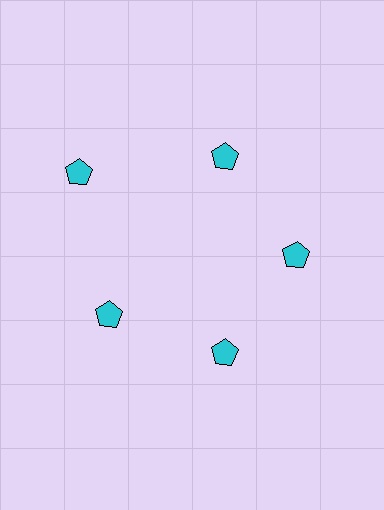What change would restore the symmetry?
The symmetry would be restored by moving it inward, back onto the ring so that all 5 pentagons sit at equal angles and equal distance from the center.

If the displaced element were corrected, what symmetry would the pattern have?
It would have 5-fold rotational symmetry — the pattern would map onto itself every 72 degrees.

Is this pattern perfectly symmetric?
No. The 5 cyan pentagons are arranged in a ring, but one element near the 10 o'clock position is pushed outward from the center, breaking the 5-fold rotational symmetry.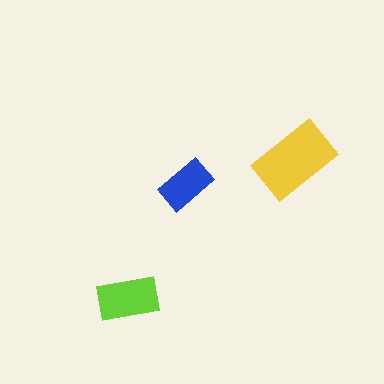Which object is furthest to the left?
The lime rectangle is leftmost.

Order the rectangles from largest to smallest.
the yellow one, the lime one, the blue one.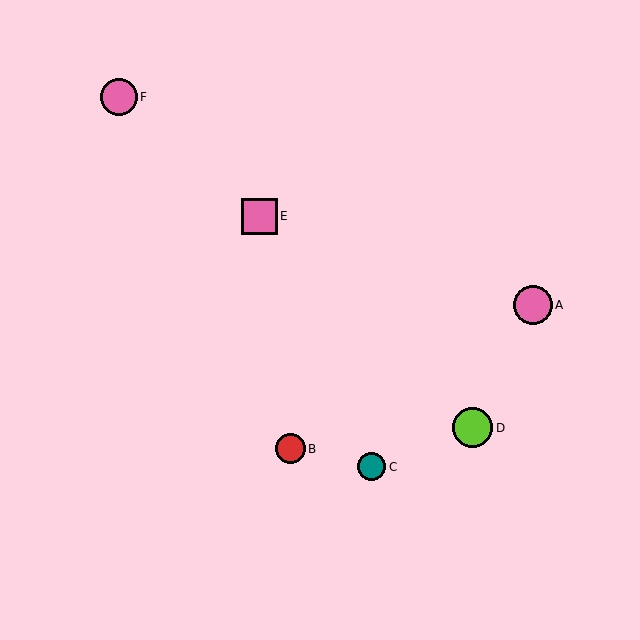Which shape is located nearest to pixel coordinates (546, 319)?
The pink circle (labeled A) at (533, 305) is nearest to that location.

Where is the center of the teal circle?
The center of the teal circle is at (372, 467).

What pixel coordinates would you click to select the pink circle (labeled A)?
Click at (533, 305) to select the pink circle A.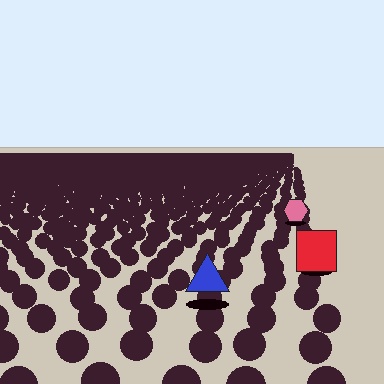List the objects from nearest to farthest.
From nearest to farthest: the blue triangle, the red square, the pink hexagon.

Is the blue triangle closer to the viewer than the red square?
Yes. The blue triangle is closer — you can tell from the texture gradient: the ground texture is coarser near it.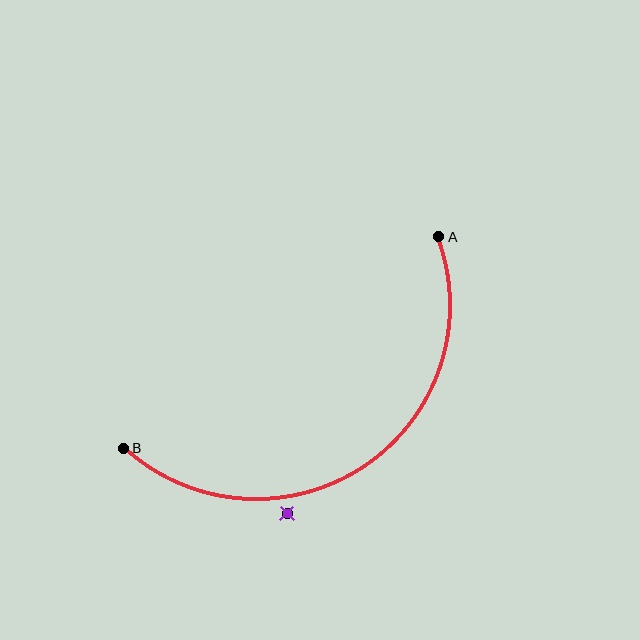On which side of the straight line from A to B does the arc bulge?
The arc bulges below and to the right of the straight line connecting A and B.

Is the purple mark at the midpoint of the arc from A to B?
No — the purple mark does not lie on the arc at all. It sits slightly outside the curve.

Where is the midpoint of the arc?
The arc midpoint is the point on the curve farthest from the straight line joining A and B. It sits below and to the right of that line.